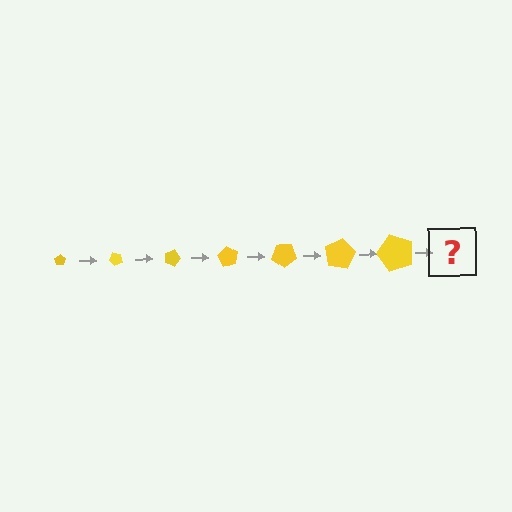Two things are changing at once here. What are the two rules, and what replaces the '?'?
The two rules are that the pentagon grows larger each step and it rotates 45 degrees each step. The '?' should be a pentagon, larger than the previous one and rotated 315 degrees from the start.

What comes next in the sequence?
The next element should be a pentagon, larger than the previous one and rotated 315 degrees from the start.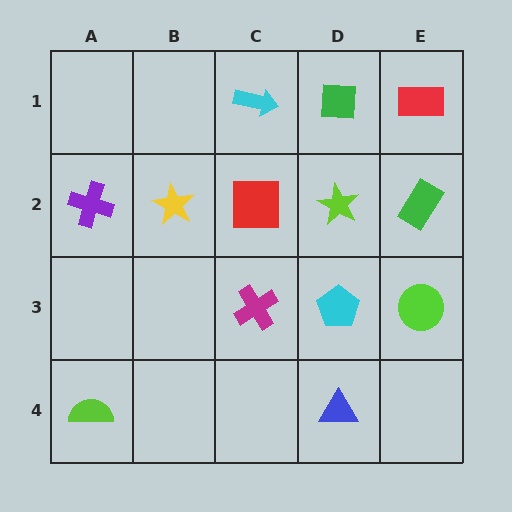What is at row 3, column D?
A cyan pentagon.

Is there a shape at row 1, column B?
No, that cell is empty.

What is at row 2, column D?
A lime star.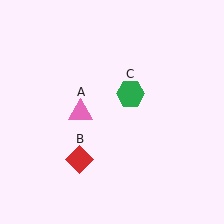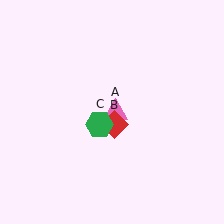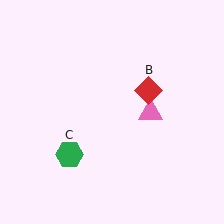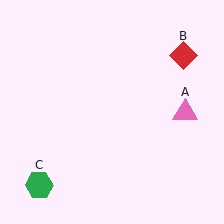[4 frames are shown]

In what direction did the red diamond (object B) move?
The red diamond (object B) moved up and to the right.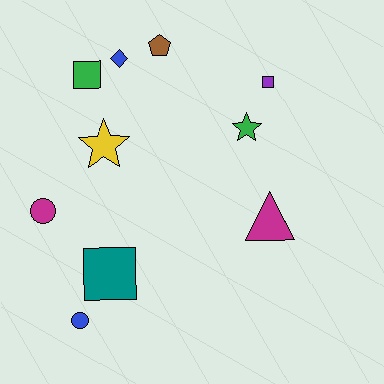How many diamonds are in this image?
There is 1 diamond.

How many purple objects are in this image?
There is 1 purple object.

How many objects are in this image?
There are 10 objects.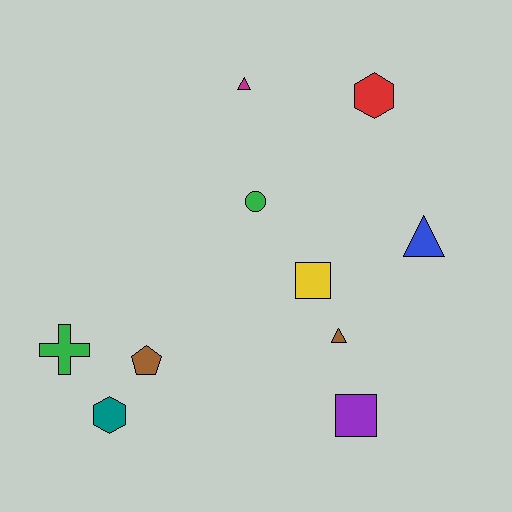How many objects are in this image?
There are 10 objects.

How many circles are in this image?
There is 1 circle.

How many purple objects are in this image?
There is 1 purple object.